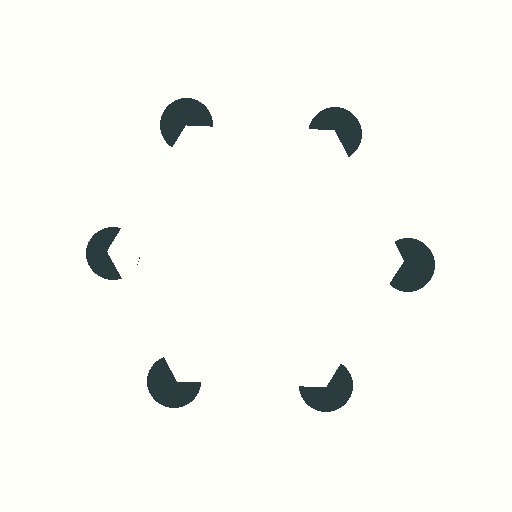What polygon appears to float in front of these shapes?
An illusory hexagon — its edges are inferred from the aligned wedge cuts in the pac-man discs, not physically drawn.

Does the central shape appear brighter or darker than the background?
It typically appears slightly brighter than the background, even though no actual brightness change is drawn.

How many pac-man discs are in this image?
There are 6 — one at each vertex of the illusory hexagon.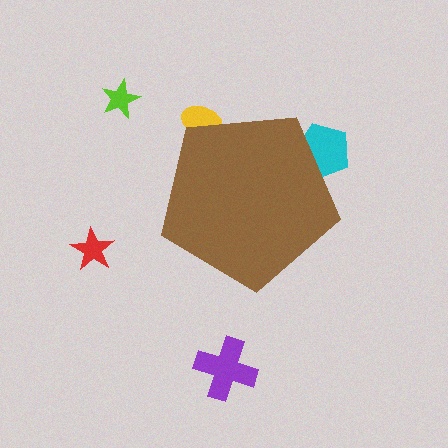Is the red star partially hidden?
No, the red star is fully visible.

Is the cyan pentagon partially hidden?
Yes, the cyan pentagon is partially hidden behind the brown pentagon.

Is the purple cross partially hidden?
No, the purple cross is fully visible.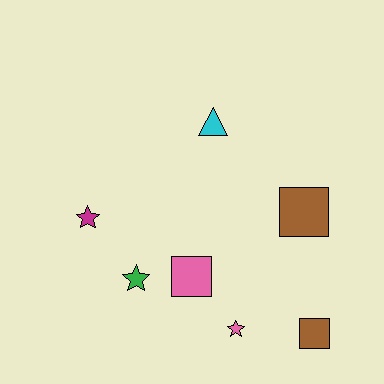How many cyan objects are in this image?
There is 1 cyan object.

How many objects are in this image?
There are 7 objects.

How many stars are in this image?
There are 3 stars.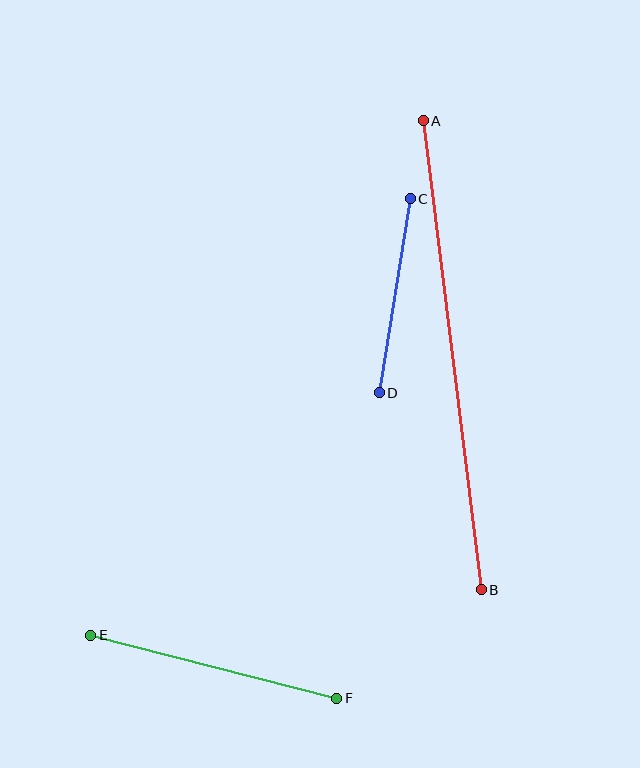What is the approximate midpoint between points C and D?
The midpoint is at approximately (395, 296) pixels.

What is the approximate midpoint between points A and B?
The midpoint is at approximately (452, 355) pixels.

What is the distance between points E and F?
The distance is approximately 254 pixels.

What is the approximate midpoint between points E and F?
The midpoint is at approximately (214, 667) pixels.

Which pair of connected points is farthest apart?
Points A and B are farthest apart.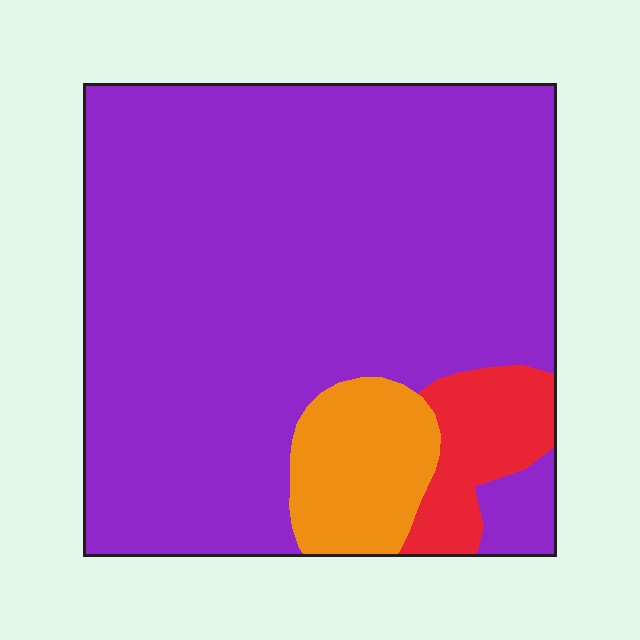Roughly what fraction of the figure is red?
Red covers around 10% of the figure.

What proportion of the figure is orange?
Orange takes up about one tenth (1/10) of the figure.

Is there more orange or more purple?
Purple.